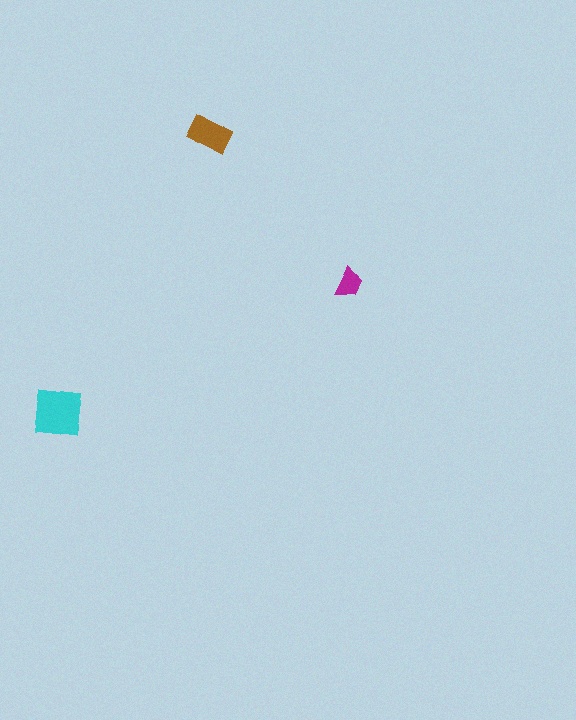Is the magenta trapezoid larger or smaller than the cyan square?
Smaller.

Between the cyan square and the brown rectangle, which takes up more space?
The cyan square.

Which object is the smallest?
The magenta trapezoid.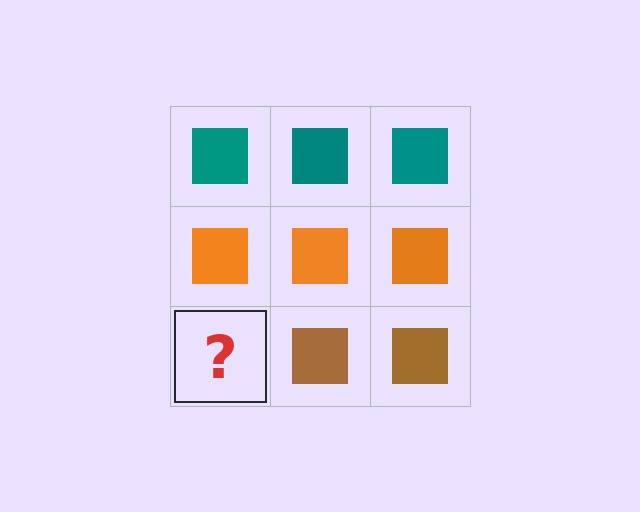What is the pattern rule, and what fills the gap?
The rule is that each row has a consistent color. The gap should be filled with a brown square.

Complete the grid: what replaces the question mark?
The question mark should be replaced with a brown square.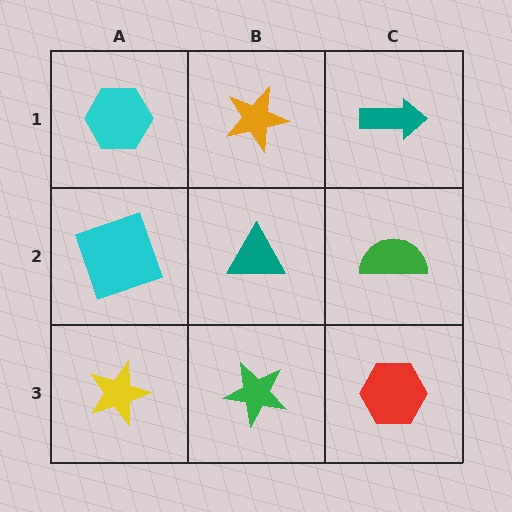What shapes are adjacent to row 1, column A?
A cyan square (row 2, column A), an orange star (row 1, column B).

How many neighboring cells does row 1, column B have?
3.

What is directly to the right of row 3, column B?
A red hexagon.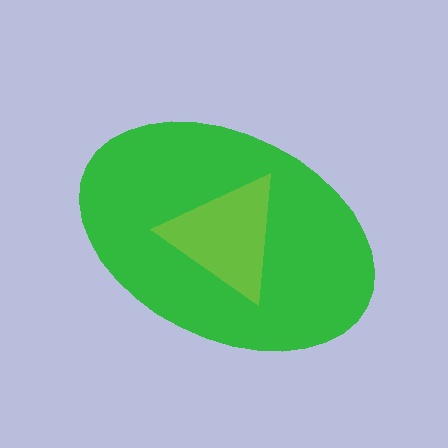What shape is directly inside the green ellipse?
The lime triangle.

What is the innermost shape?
The lime triangle.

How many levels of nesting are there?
2.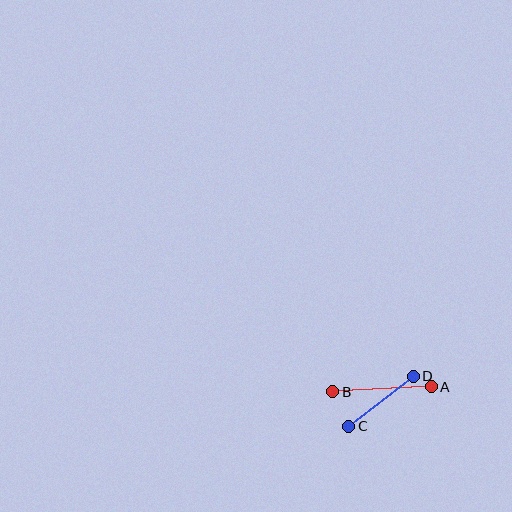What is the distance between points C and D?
The distance is approximately 81 pixels.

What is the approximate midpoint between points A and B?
The midpoint is at approximately (382, 389) pixels.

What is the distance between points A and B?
The distance is approximately 98 pixels.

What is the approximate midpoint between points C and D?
The midpoint is at approximately (381, 401) pixels.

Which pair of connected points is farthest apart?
Points A and B are farthest apart.